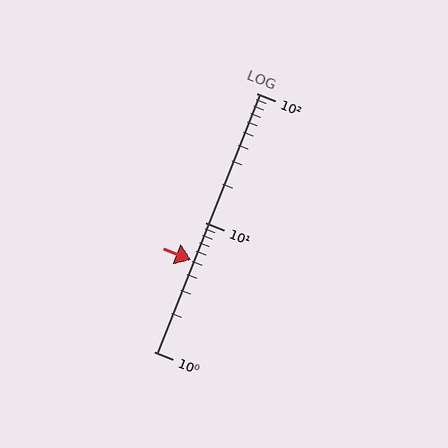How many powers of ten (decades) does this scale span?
The scale spans 2 decades, from 1 to 100.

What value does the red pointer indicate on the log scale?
The pointer indicates approximately 5.1.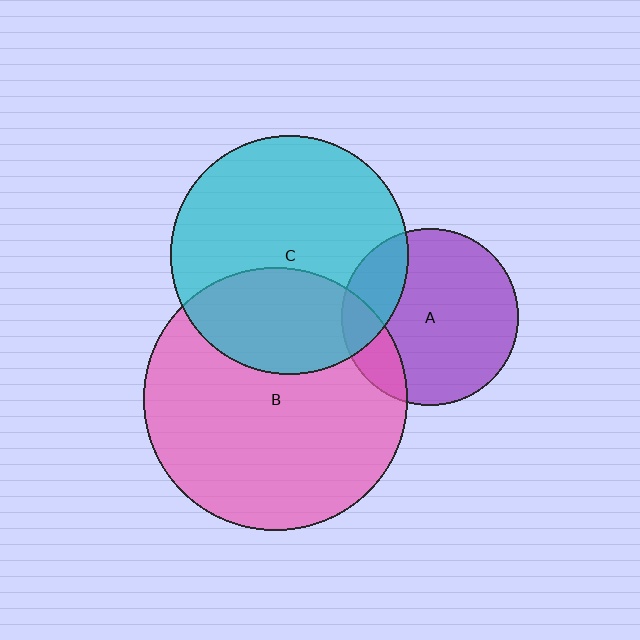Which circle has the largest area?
Circle B (pink).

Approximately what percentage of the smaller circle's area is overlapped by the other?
Approximately 20%.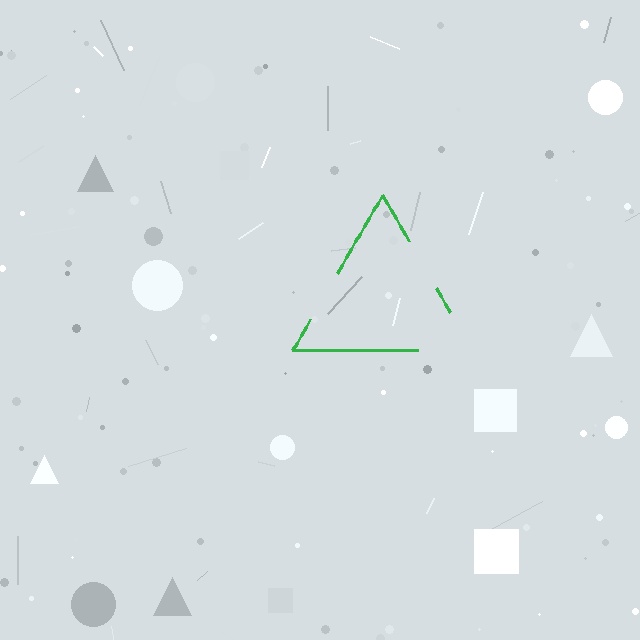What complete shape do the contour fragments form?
The contour fragments form a triangle.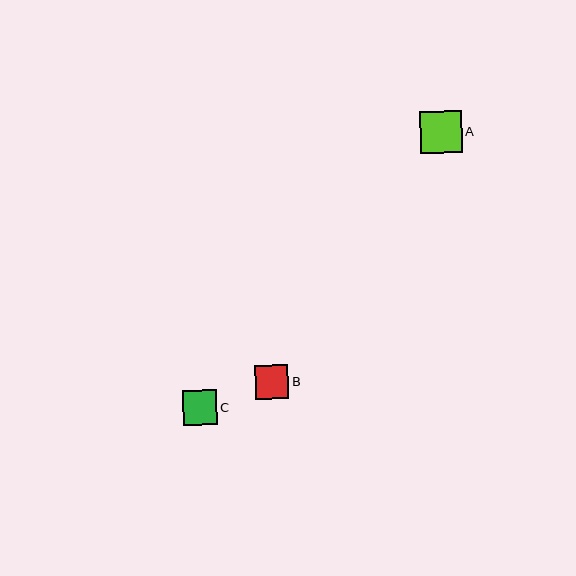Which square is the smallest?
Square B is the smallest with a size of approximately 33 pixels.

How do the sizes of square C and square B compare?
Square C and square B are approximately the same size.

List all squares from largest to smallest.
From largest to smallest: A, C, B.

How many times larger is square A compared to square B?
Square A is approximately 1.3 times the size of square B.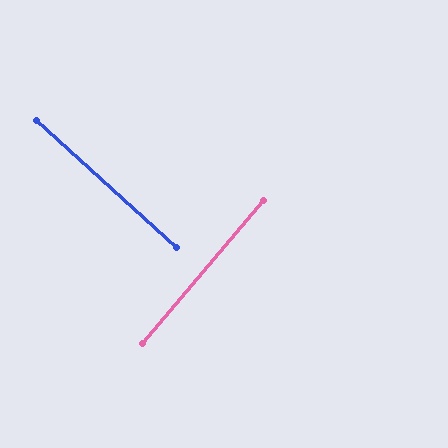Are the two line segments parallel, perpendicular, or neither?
Perpendicular — they meet at approximately 88°.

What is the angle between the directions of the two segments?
Approximately 88 degrees.